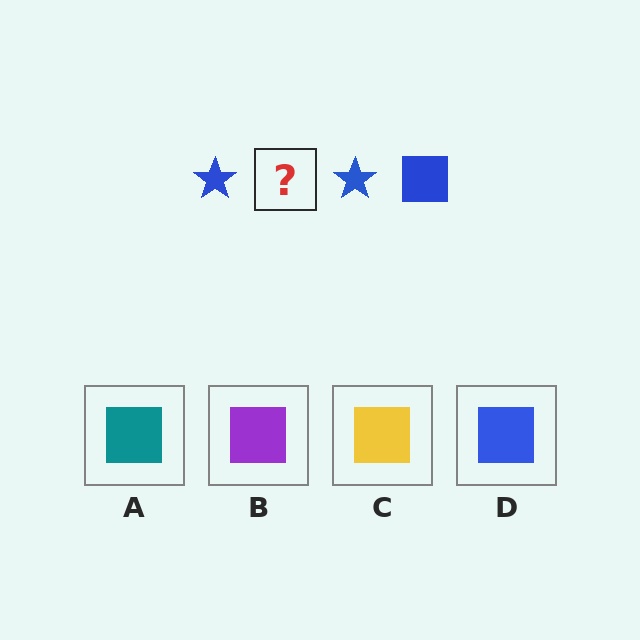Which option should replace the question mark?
Option D.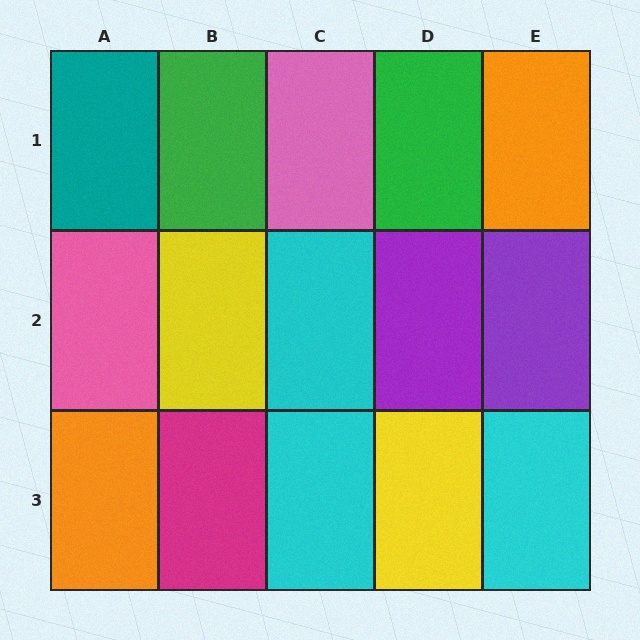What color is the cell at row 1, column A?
Teal.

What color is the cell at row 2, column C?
Cyan.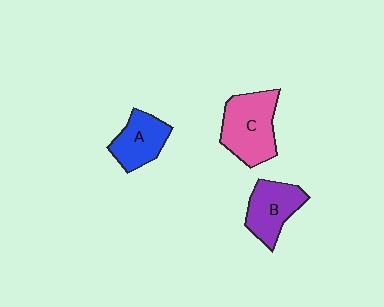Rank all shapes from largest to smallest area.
From largest to smallest: C (pink), B (purple), A (blue).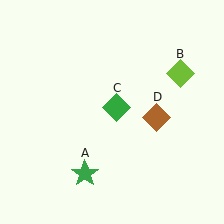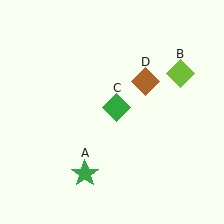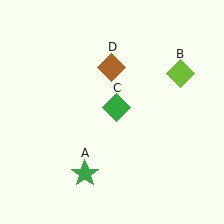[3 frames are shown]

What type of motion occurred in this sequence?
The brown diamond (object D) rotated counterclockwise around the center of the scene.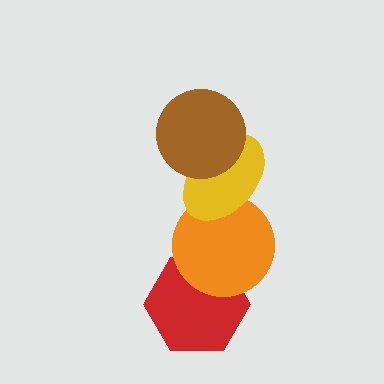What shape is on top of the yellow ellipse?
The brown circle is on top of the yellow ellipse.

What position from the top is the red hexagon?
The red hexagon is 4th from the top.